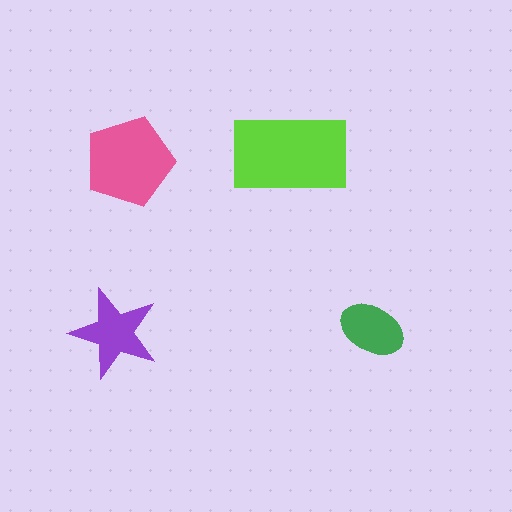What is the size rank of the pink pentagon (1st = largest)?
2nd.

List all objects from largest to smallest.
The lime rectangle, the pink pentagon, the purple star, the green ellipse.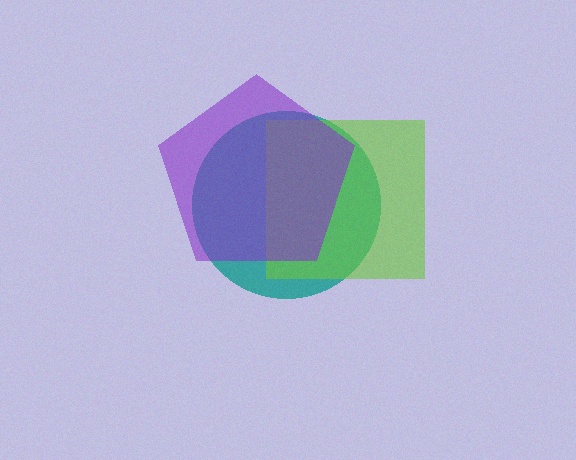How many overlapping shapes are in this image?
There are 3 overlapping shapes in the image.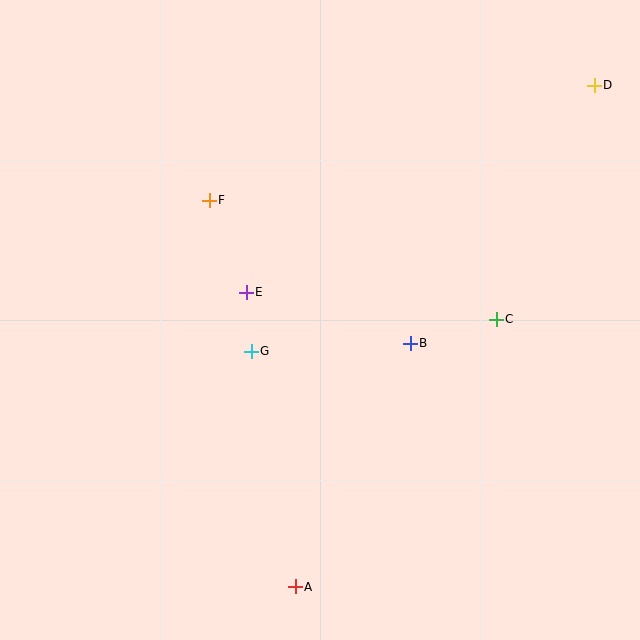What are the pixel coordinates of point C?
Point C is at (496, 319).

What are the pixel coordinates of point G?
Point G is at (251, 351).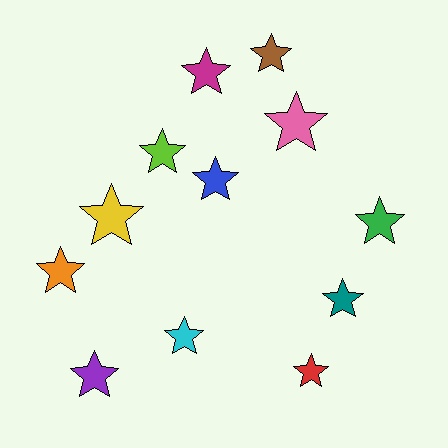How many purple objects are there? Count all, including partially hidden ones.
There is 1 purple object.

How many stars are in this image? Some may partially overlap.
There are 12 stars.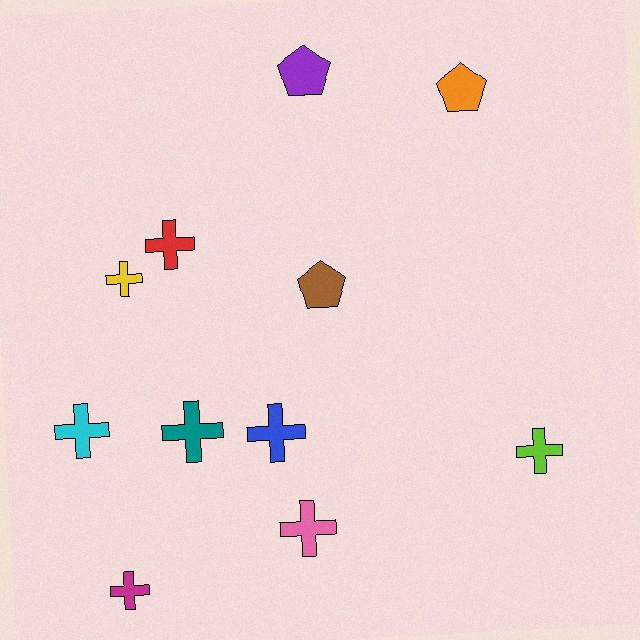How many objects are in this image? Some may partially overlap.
There are 11 objects.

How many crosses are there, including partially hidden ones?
There are 8 crosses.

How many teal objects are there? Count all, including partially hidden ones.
There is 1 teal object.